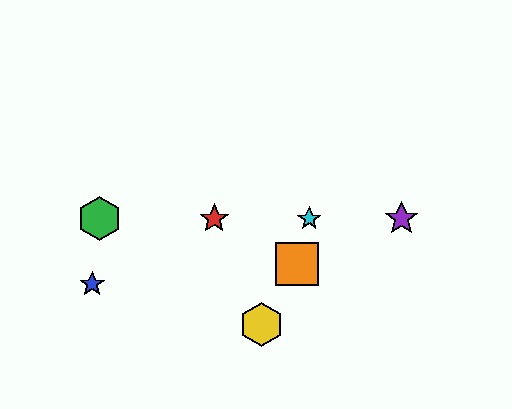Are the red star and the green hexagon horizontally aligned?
Yes, both are at y≈219.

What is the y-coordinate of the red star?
The red star is at y≈219.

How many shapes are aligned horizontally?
4 shapes (the red star, the green hexagon, the purple star, the cyan star) are aligned horizontally.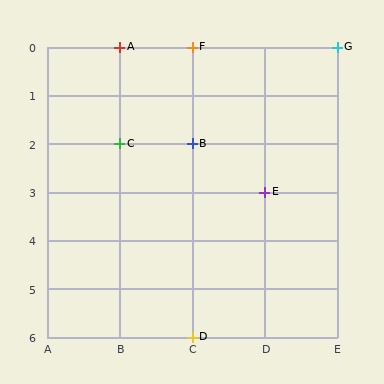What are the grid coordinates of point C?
Point C is at grid coordinates (B, 2).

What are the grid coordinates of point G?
Point G is at grid coordinates (E, 0).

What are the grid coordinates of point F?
Point F is at grid coordinates (C, 0).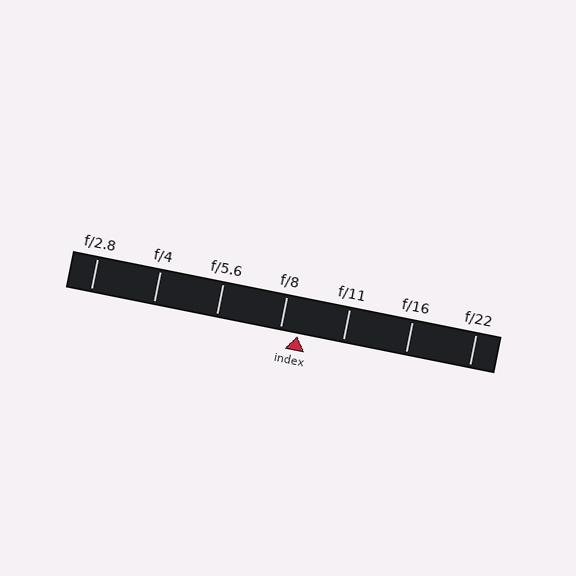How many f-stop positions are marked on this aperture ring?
There are 7 f-stop positions marked.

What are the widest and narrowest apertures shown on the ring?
The widest aperture shown is f/2.8 and the narrowest is f/22.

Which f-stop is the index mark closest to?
The index mark is closest to f/8.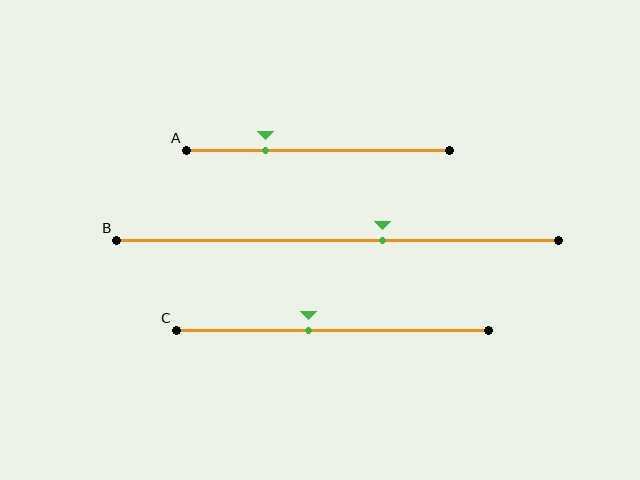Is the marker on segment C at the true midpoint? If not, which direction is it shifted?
No, the marker on segment C is shifted to the left by about 7% of the segment length.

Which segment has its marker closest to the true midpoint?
Segment C has its marker closest to the true midpoint.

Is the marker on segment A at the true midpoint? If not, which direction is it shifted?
No, the marker on segment A is shifted to the left by about 20% of the segment length.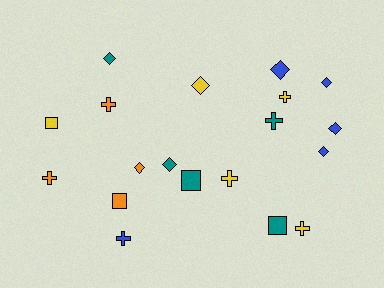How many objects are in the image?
There are 19 objects.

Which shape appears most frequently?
Diamond, with 8 objects.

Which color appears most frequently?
Blue, with 5 objects.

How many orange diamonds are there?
There is 1 orange diamond.